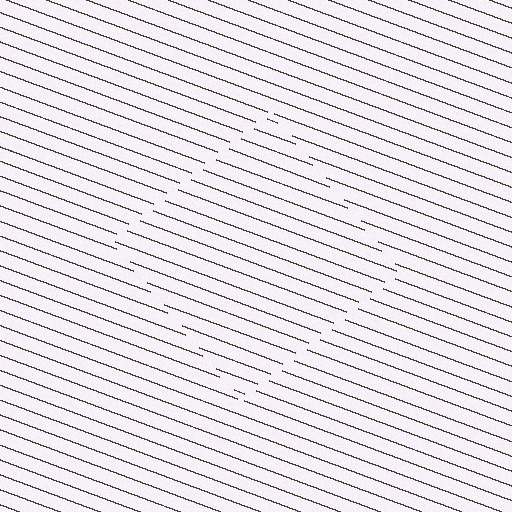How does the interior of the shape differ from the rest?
The interior of the shape contains the same grating, shifted by half a period — the contour is defined by the phase discontinuity where line-ends from the inner and outer gratings abut.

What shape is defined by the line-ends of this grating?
An illusory square. The interior of the shape contains the same grating, shifted by half a period — the contour is defined by the phase discontinuity where line-ends from the inner and outer gratings abut.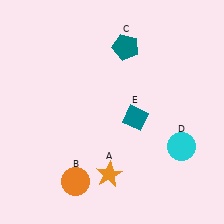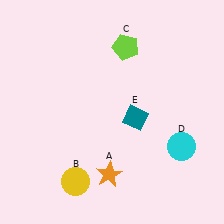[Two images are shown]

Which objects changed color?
B changed from orange to yellow. C changed from teal to lime.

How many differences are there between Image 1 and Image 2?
There are 2 differences between the two images.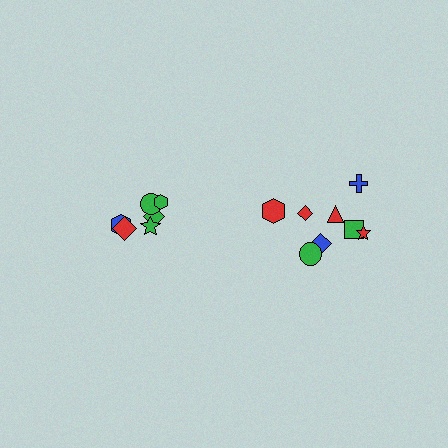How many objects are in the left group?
There are 6 objects.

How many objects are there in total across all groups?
There are 14 objects.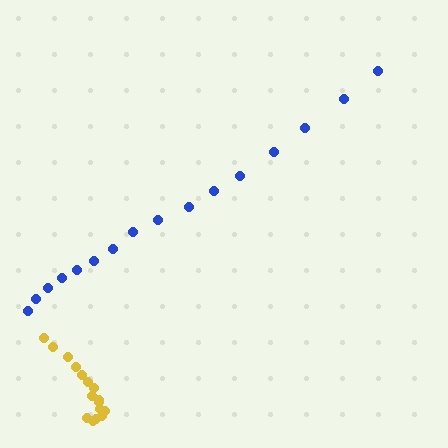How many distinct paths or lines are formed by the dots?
There are 2 distinct paths.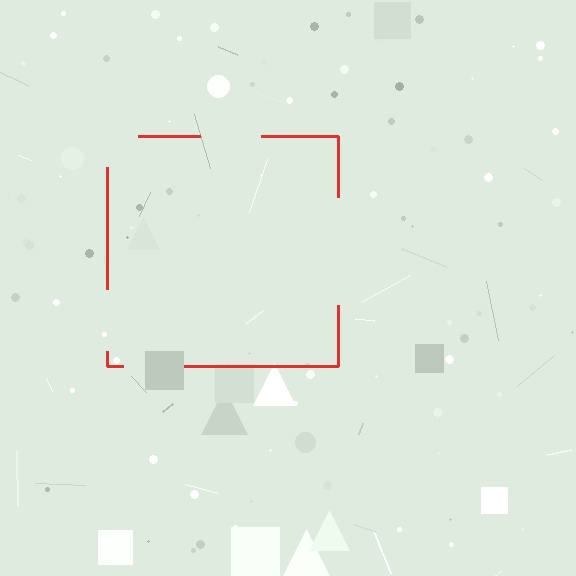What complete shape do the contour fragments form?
The contour fragments form a square.